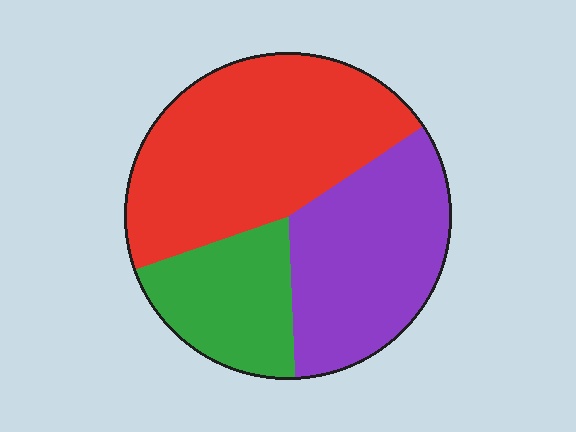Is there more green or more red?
Red.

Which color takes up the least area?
Green, at roughly 20%.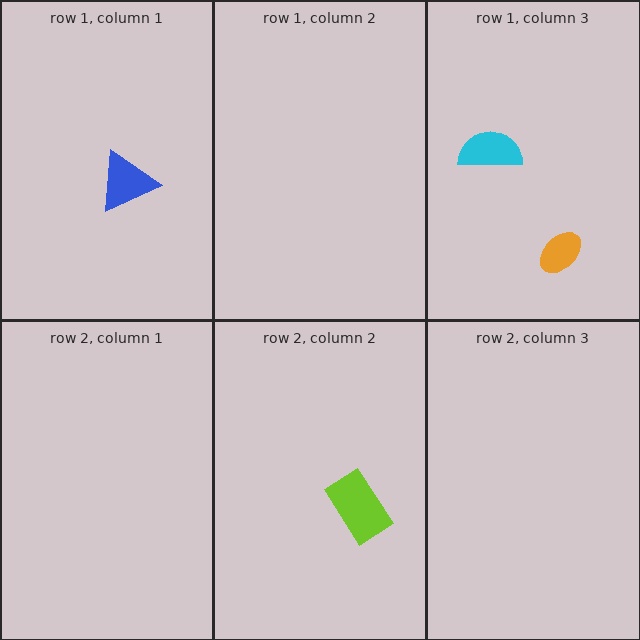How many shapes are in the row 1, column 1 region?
1.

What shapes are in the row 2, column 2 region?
The lime rectangle.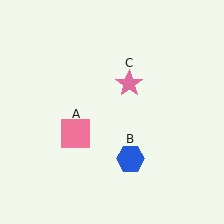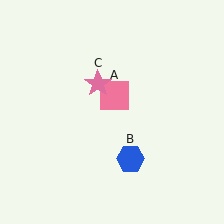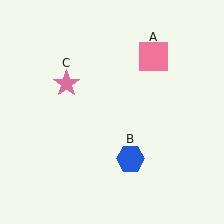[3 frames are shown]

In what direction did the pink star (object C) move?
The pink star (object C) moved left.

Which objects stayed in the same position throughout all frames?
Blue hexagon (object B) remained stationary.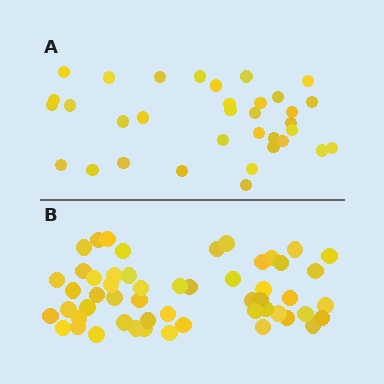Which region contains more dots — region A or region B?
Region B (the bottom region) has more dots.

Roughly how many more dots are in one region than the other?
Region B has approximately 20 more dots than region A.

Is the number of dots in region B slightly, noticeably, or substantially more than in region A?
Region B has substantially more. The ratio is roughly 1.6 to 1.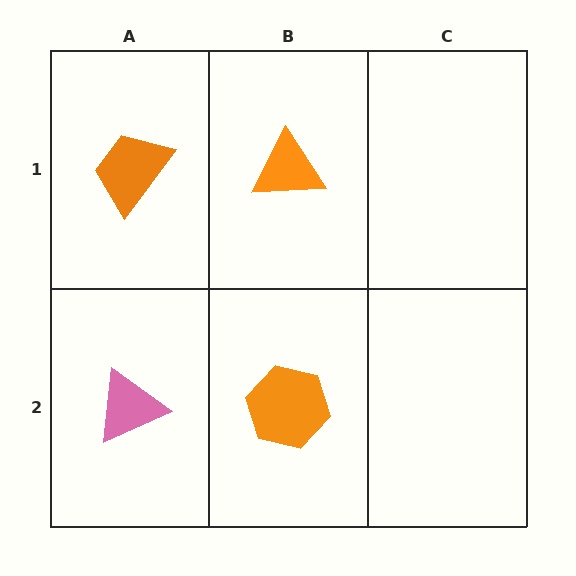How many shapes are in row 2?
2 shapes.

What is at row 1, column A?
An orange trapezoid.